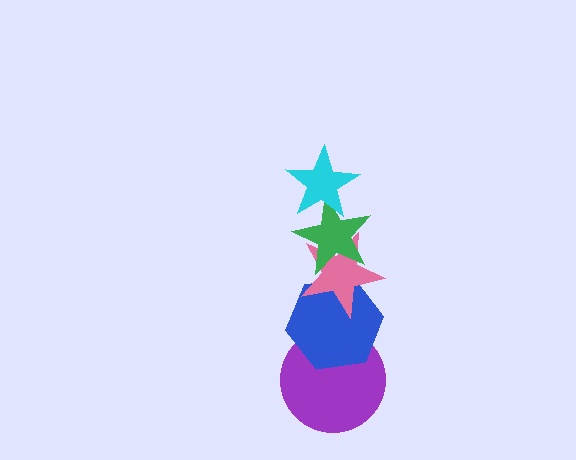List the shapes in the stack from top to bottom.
From top to bottom: the cyan star, the green star, the pink star, the blue hexagon, the purple circle.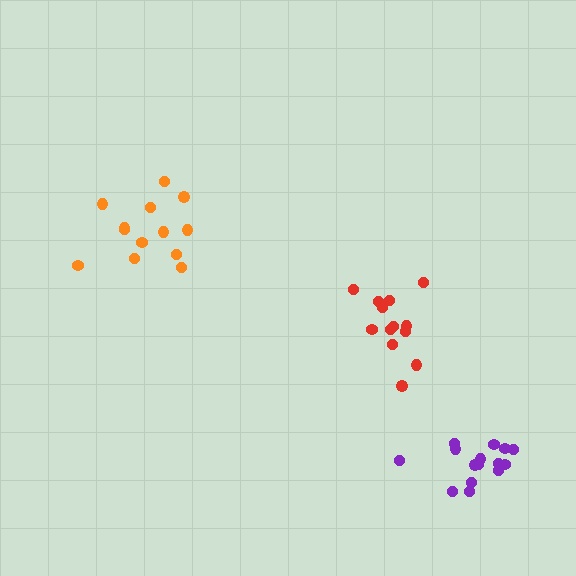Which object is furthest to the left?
The orange cluster is leftmost.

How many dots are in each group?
Group 1: 13 dots, Group 2: 15 dots, Group 3: 13 dots (41 total).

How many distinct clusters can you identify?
There are 3 distinct clusters.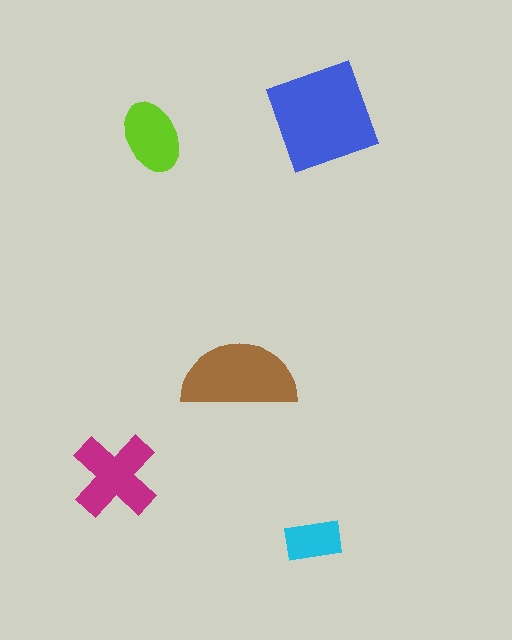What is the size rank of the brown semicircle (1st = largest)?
2nd.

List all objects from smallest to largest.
The cyan rectangle, the lime ellipse, the magenta cross, the brown semicircle, the blue diamond.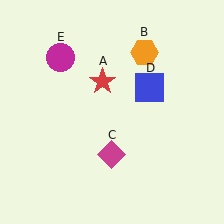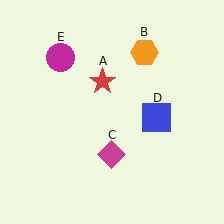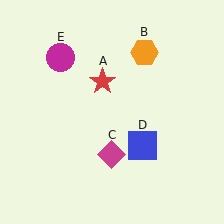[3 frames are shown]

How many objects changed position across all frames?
1 object changed position: blue square (object D).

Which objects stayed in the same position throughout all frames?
Red star (object A) and orange hexagon (object B) and magenta diamond (object C) and magenta circle (object E) remained stationary.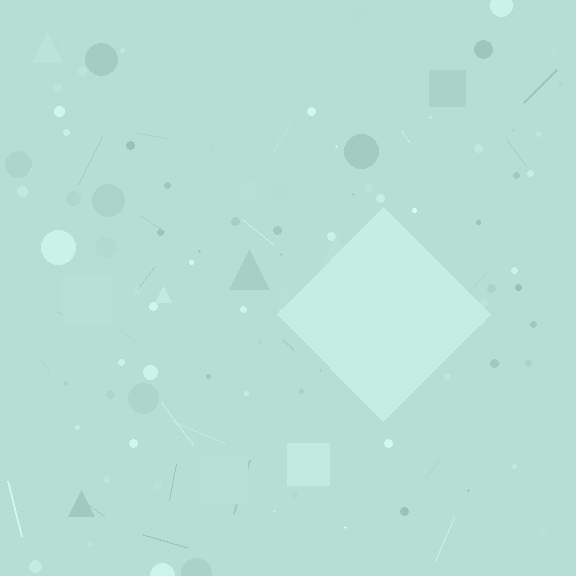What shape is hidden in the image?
A diamond is hidden in the image.